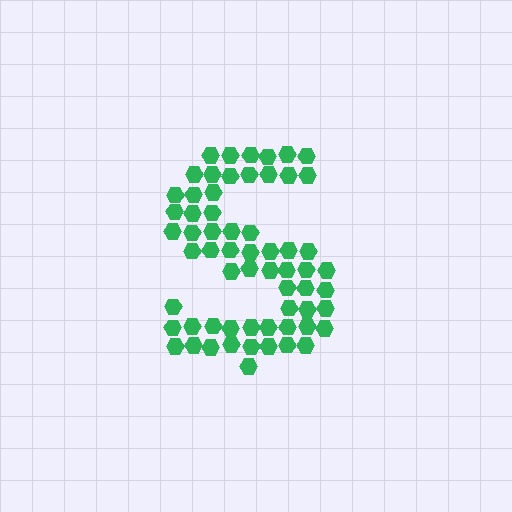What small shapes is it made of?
It is made of small hexagons.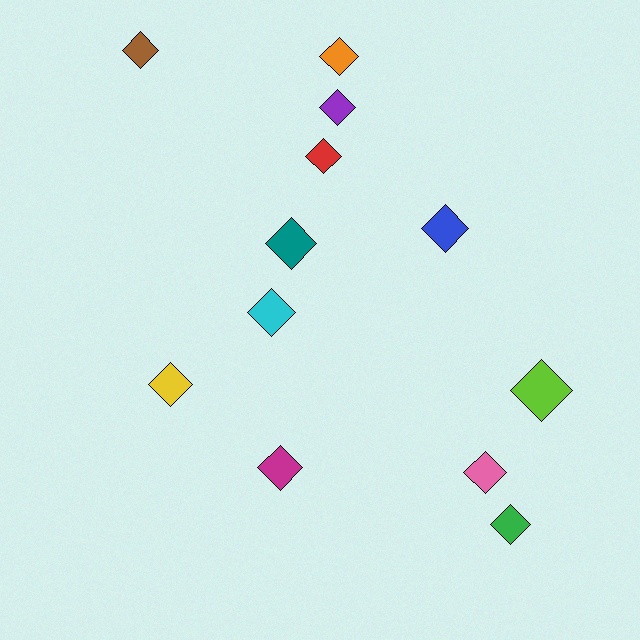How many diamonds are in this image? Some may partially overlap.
There are 12 diamonds.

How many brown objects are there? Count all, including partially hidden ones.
There is 1 brown object.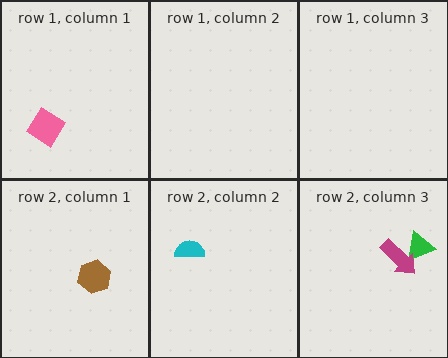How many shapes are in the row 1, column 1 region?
1.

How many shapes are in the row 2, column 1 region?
1.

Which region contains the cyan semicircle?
The row 2, column 2 region.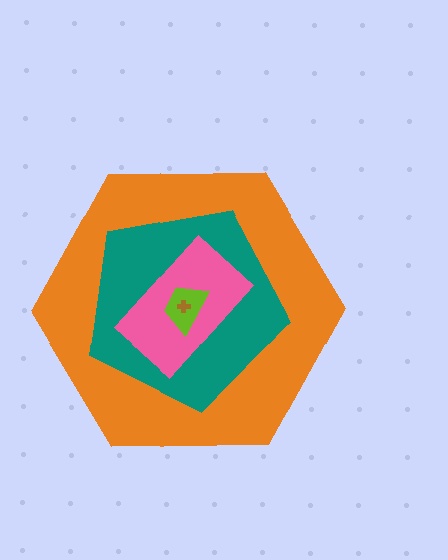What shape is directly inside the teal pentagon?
The pink rectangle.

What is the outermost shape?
The orange hexagon.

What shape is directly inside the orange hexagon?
The teal pentagon.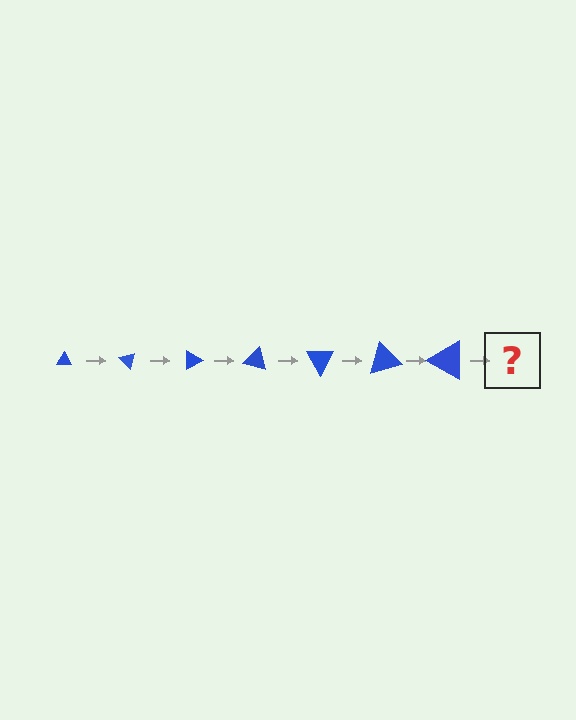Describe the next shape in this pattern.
It should be a triangle, larger than the previous one and rotated 315 degrees from the start.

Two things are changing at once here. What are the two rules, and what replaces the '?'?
The two rules are that the triangle grows larger each step and it rotates 45 degrees each step. The '?' should be a triangle, larger than the previous one and rotated 315 degrees from the start.